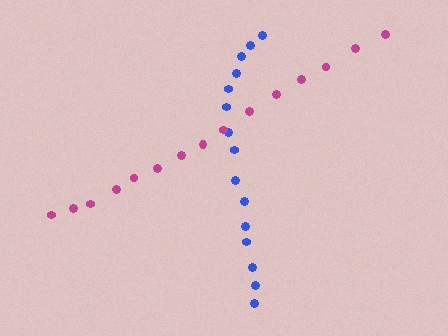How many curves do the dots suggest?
There are 2 distinct paths.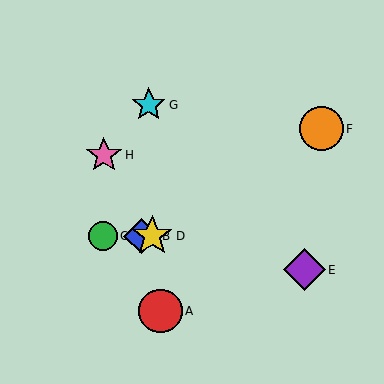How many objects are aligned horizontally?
3 objects (B, C, D) are aligned horizontally.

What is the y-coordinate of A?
Object A is at y≈311.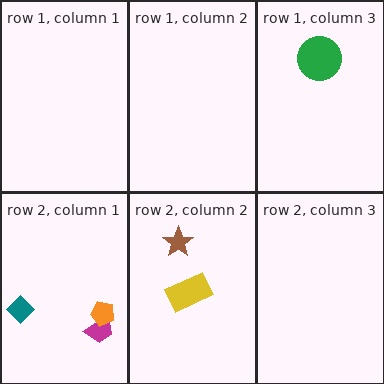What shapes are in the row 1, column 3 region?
The green circle.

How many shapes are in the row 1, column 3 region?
1.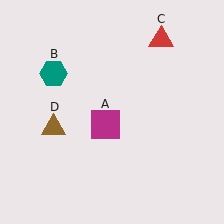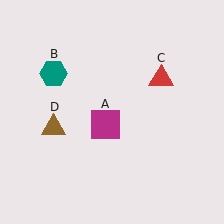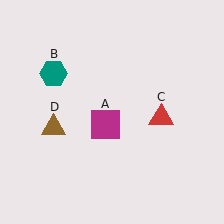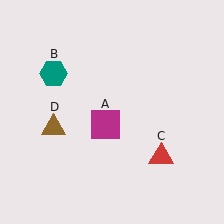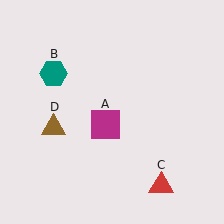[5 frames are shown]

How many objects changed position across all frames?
1 object changed position: red triangle (object C).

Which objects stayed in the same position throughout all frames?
Magenta square (object A) and teal hexagon (object B) and brown triangle (object D) remained stationary.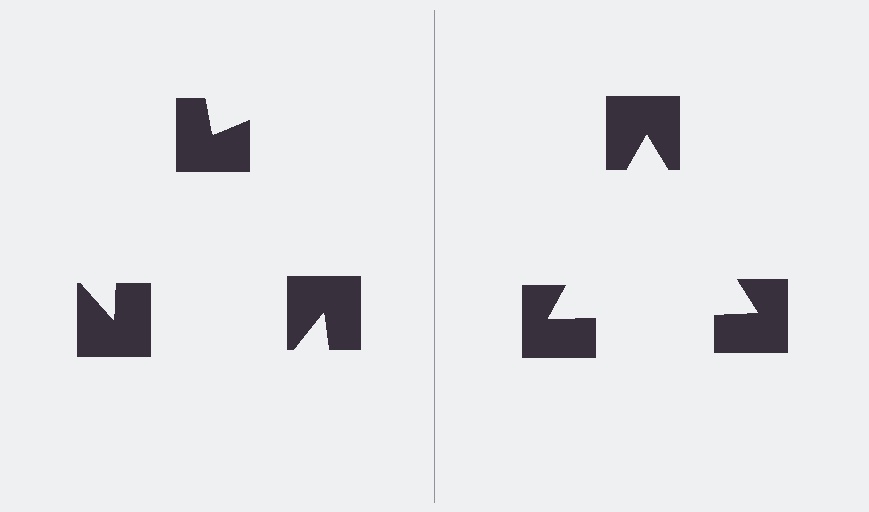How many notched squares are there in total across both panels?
6 — 3 on each side.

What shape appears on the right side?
An illusory triangle.